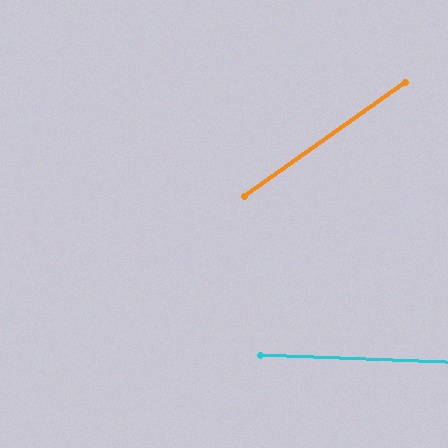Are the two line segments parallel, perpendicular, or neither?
Neither parallel nor perpendicular — they differ by about 38°.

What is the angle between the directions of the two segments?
Approximately 38 degrees.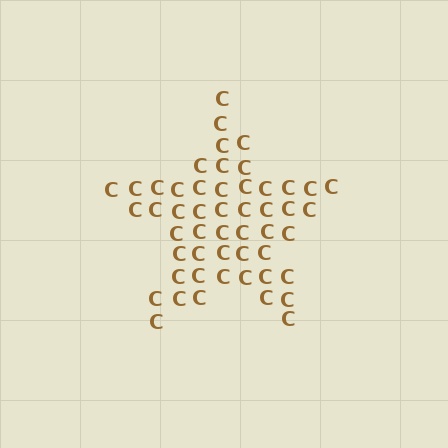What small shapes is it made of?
It is made of small letter C's.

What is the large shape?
The large shape is a star.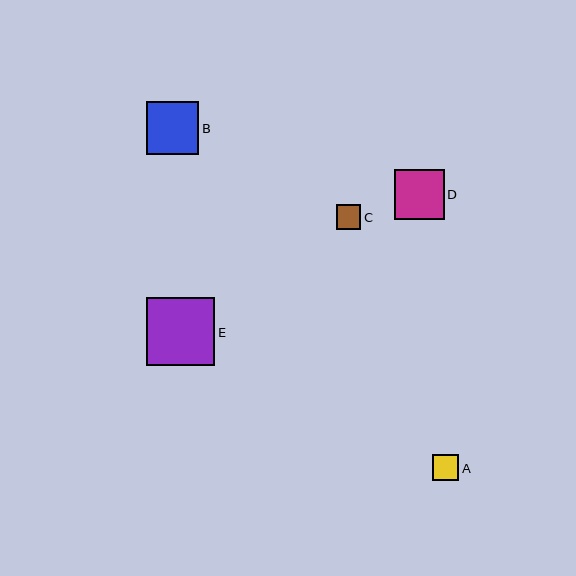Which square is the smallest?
Square C is the smallest with a size of approximately 25 pixels.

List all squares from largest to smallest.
From largest to smallest: E, B, D, A, C.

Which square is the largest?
Square E is the largest with a size of approximately 68 pixels.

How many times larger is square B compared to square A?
Square B is approximately 2.0 times the size of square A.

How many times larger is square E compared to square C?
Square E is approximately 2.8 times the size of square C.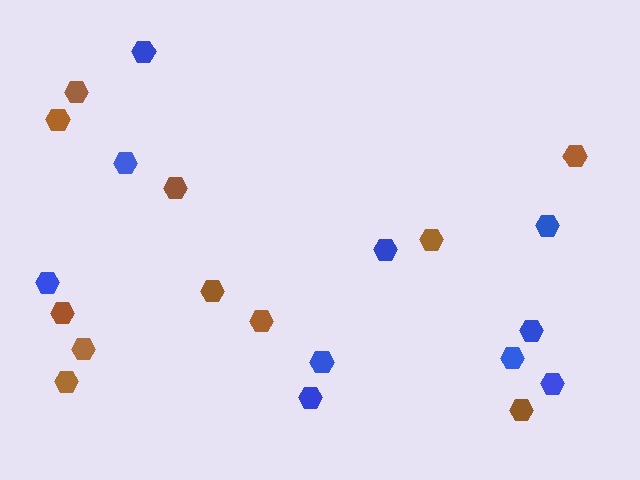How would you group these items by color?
There are 2 groups: one group of brown hexagons (11) and one group of blue hexagons (10).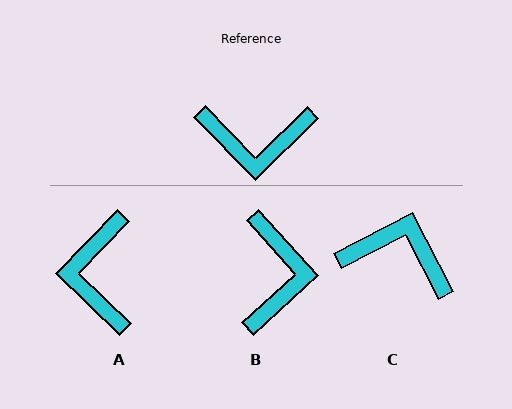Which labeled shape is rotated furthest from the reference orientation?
C, about 162 degrees away.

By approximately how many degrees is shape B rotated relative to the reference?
Approximately 88 degrees counter-clockwise.